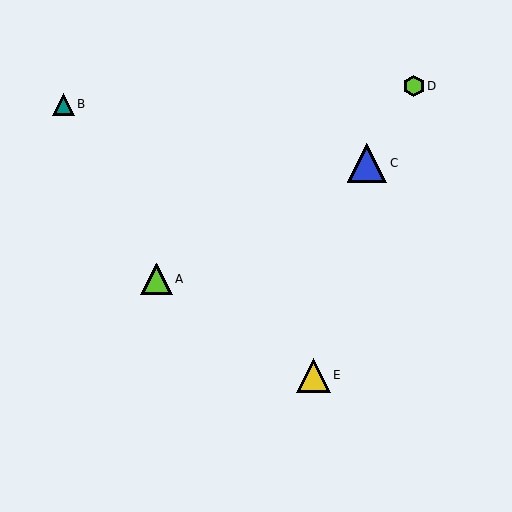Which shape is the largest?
The blue triangle (labeled C) is the largest.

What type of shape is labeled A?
Shape A is a lime triangle.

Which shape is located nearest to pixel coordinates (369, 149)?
The blue triangle (labeled C) at (367, 163) is nearest to that location.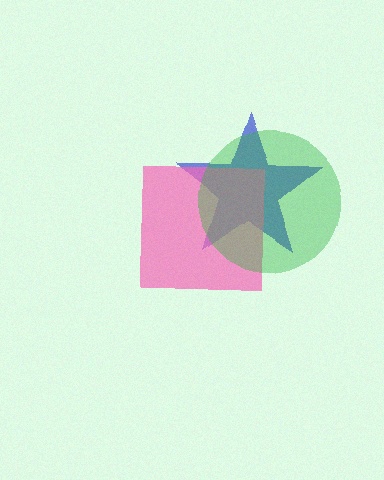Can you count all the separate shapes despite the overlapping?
Yes, there are 3 separate shapes.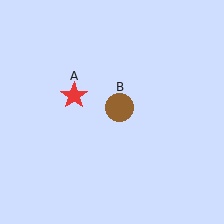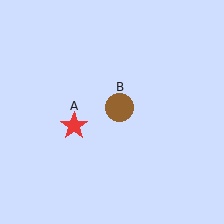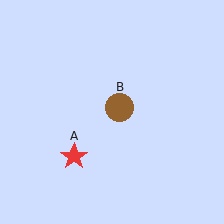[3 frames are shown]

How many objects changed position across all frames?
1 object changed position: red star (object A).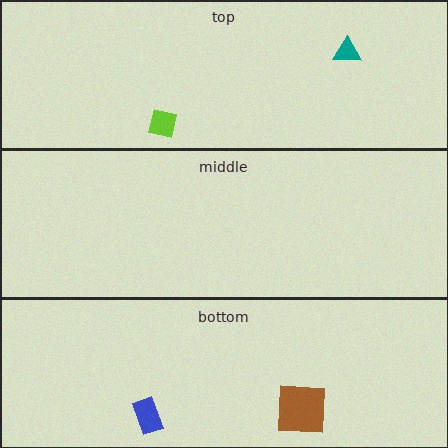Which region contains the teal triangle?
The top region.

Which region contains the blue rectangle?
The bottom region.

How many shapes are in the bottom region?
2.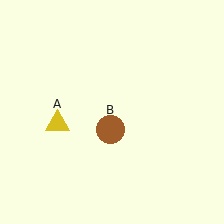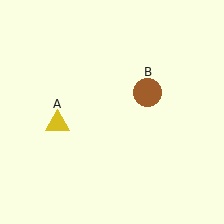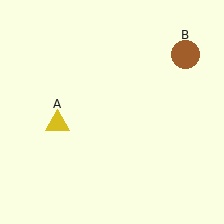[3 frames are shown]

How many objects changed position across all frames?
1 object changed position: brown circle (object B).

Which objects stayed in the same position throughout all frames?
Yellow triangle (object A) remained stationary.